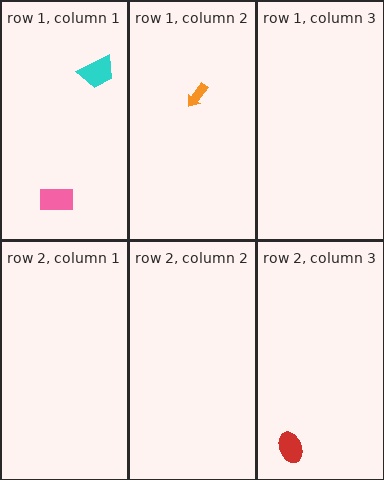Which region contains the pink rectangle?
The row 1, column 1 region.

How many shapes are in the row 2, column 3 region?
1.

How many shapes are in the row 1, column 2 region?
1.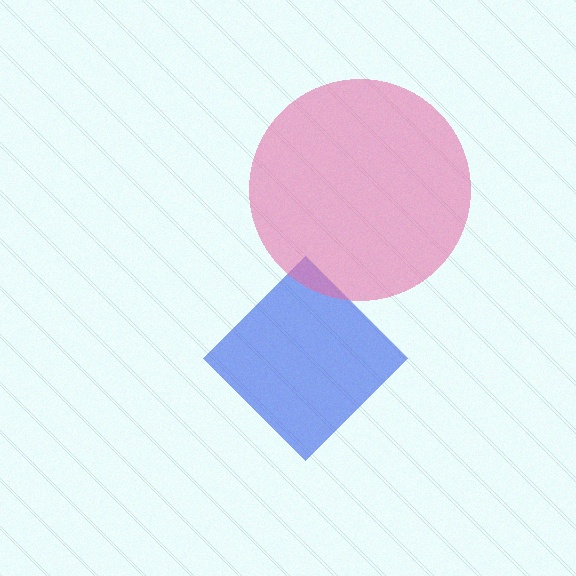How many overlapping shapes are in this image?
There are 2 overlapping shapes in the image.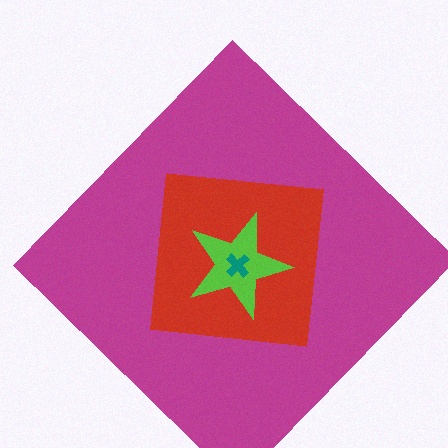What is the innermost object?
The teal cross.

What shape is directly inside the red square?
The lime star.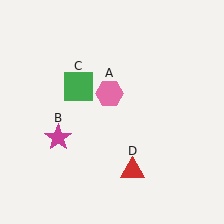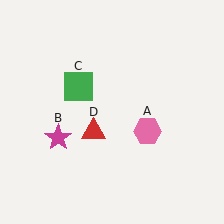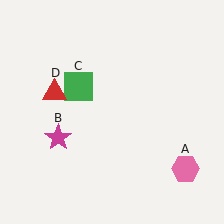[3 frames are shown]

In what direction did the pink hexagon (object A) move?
The pink hexagon (object A) moved down and to the right.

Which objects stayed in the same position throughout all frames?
Magenta star (object B) and green square (object C) remained stationary.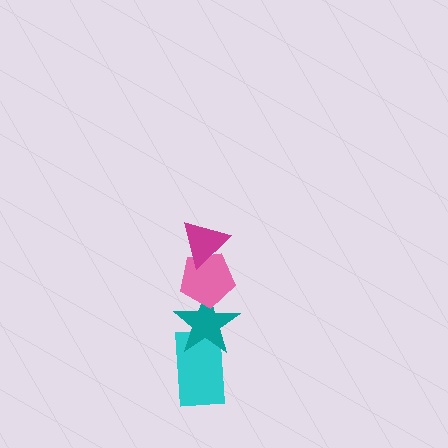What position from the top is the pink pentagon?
The pink pentagon is 2nd from the top.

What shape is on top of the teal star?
The pink pentagon is on top of the teal star.